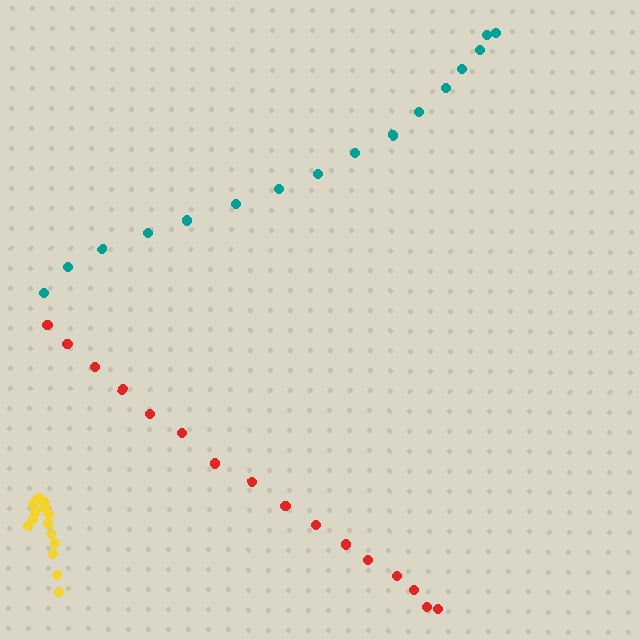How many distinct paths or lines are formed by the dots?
There are 3 distinct paths.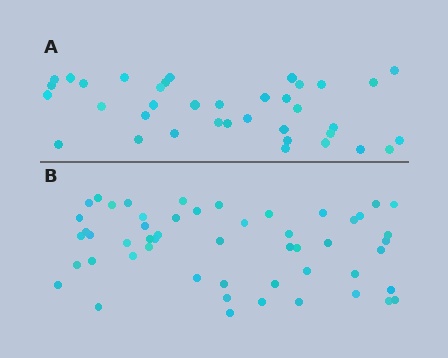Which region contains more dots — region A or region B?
Region B (the bottom region) has more dots.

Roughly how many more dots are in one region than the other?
Region B has approximately 15 more dots than region A.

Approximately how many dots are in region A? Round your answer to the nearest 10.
About 40 dots. (The exact count is 37, which rounds to 40.)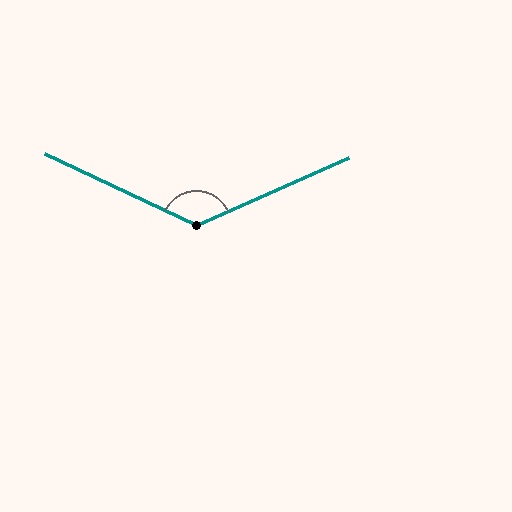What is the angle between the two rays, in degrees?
Approximately 131 degrees.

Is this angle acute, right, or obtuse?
It is obtuse.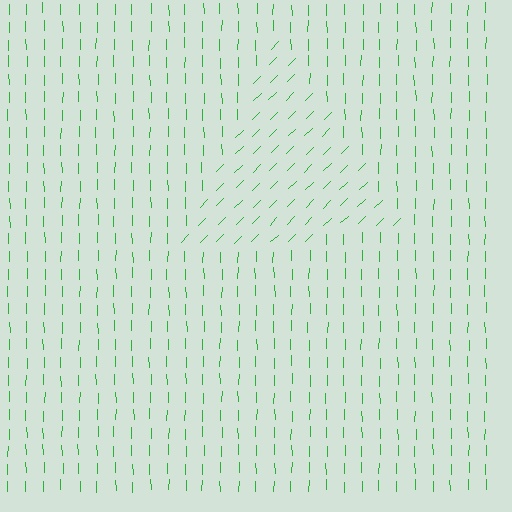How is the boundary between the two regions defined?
The boundary is defined purely by a change in line orientation (approximately 45 degrees difference). All lines are the same color and thickness.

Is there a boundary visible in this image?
Yes, there is a texture boundary formed by a change in line orientation.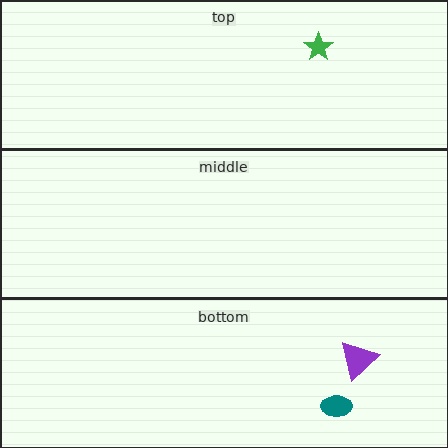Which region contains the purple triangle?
The bottom region.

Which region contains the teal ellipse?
The bottom region.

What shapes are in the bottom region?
The teal ellipse, the purple triangle.